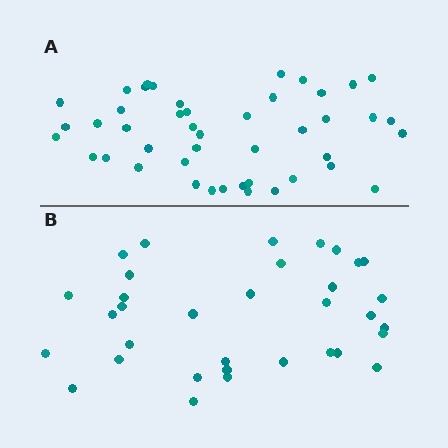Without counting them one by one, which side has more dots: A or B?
Region A (the top region) has more dots.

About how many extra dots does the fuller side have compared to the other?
Region A has roughly 12 or so more dots than region B.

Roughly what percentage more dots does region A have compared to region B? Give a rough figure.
About 30% more.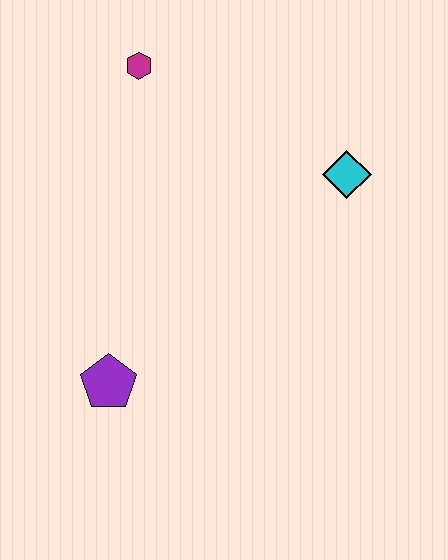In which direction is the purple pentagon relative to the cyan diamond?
The purple pentagon is to the left of the cyan diamond.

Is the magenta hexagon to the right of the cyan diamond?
No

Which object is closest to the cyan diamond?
The magenta hexagon is closest to the cyan diamond.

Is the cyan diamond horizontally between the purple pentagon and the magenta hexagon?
No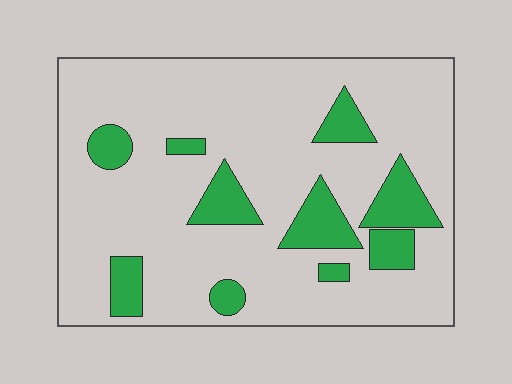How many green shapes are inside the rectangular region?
10.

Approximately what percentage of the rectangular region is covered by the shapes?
Approximately 20%.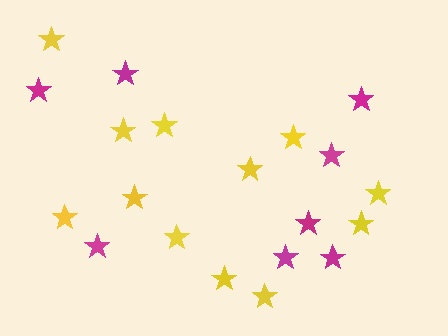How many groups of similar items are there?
There are 2 groups: one group of yellow stars (12) and one group of magenta stars (8).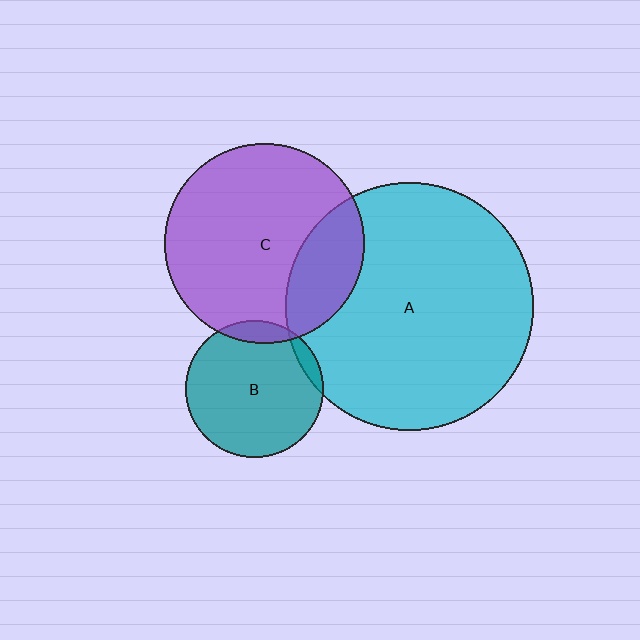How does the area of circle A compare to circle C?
Approximately 1.5 times.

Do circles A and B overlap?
Yes.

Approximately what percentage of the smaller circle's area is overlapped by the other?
Approximately 5%.